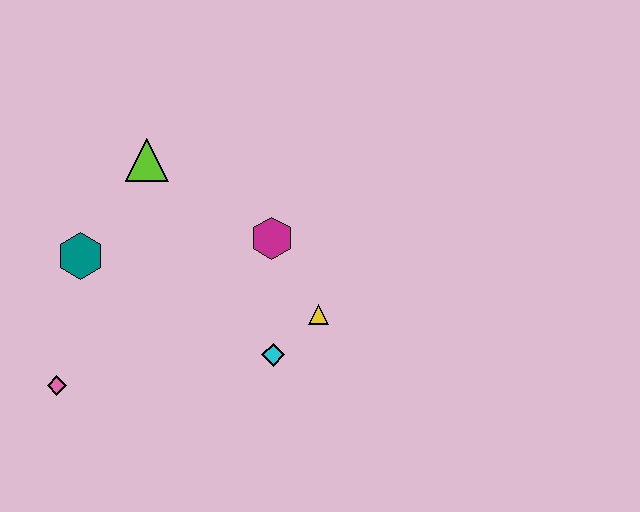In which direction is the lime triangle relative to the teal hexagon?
The lime triangle is above the teal hexagon.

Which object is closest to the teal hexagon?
The lime triangle is closest to the teal hexagon.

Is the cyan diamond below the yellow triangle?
Yes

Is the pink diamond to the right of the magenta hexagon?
No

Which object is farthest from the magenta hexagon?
The pink diamond is farthest from the magenta hexagon.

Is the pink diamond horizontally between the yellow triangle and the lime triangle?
No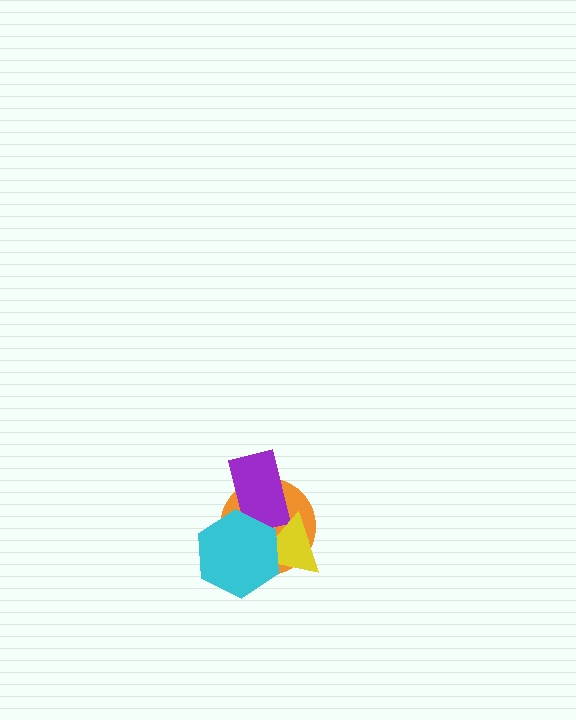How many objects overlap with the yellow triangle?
3 objects overlap with the yellow triangle.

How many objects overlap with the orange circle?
3 objects overlap with the orange circle.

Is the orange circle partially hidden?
Yes, it is partially covered by another shape.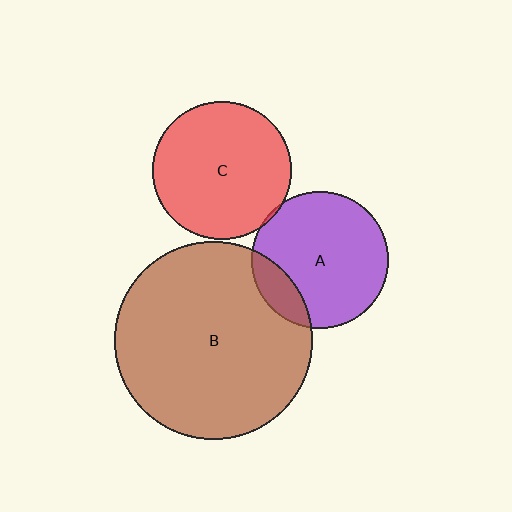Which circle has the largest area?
Circle B (brown).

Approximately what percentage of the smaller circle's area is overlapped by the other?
Approximately 15%.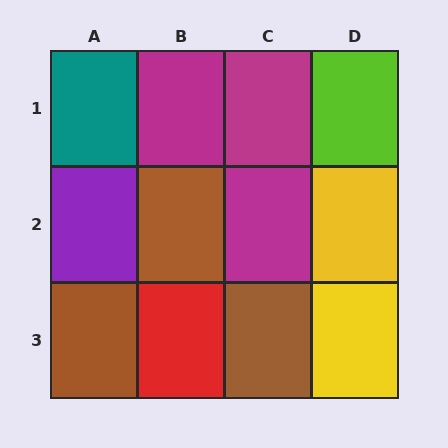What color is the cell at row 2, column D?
Yellow.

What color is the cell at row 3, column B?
Red.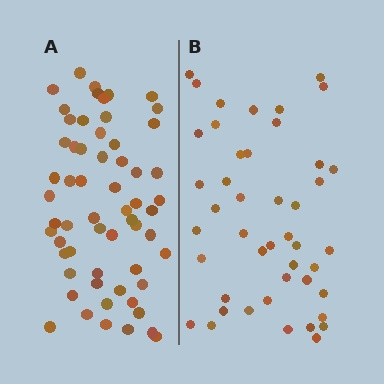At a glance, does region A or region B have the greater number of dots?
Region A (the left region) has more dots.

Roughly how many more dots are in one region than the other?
Region A has approximately 15 more dots than region B.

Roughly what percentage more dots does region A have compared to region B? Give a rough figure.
About 35% more.